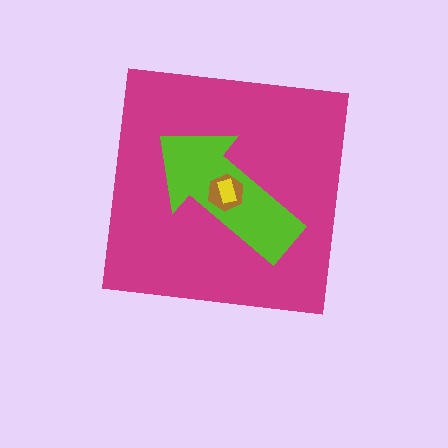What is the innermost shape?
The yellow rectangle.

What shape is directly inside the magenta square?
The lime arrow.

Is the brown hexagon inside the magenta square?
Yes.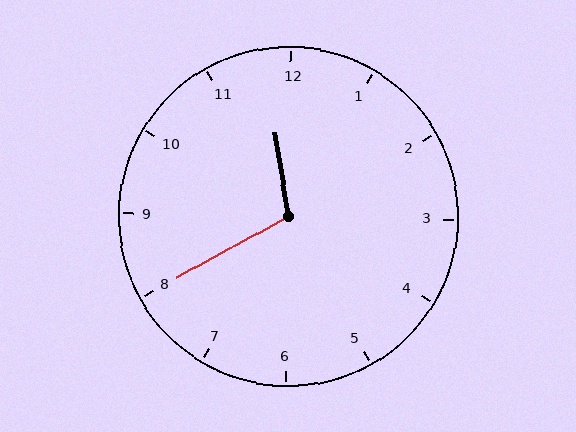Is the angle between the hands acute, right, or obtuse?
It is obtuse.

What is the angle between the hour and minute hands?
Approximately 110 degrees.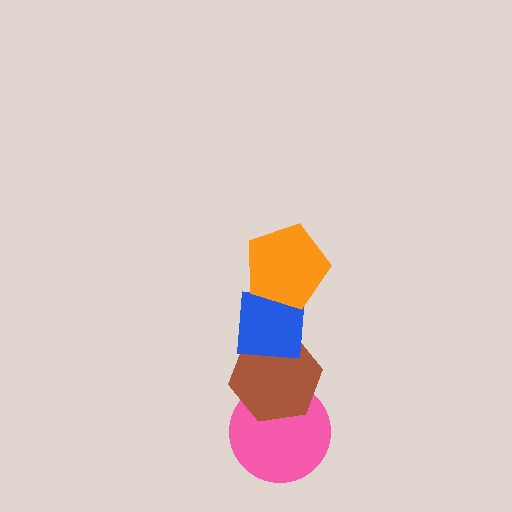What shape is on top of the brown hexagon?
The blue square is on top of the brown hexagon.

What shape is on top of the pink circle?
The brown hexagon is on top of the pink circle.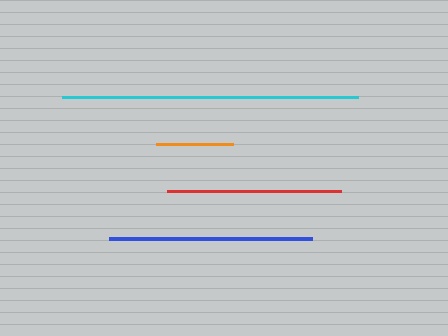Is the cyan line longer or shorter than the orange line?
The cyan line is longer than the orange line.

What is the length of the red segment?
The red segment is approximately 174 pixels long.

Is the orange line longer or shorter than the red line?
The red line is longer than the orange line.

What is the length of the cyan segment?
The cyan segment is approximately 296 pixels long.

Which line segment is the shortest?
The orange line is the shortest at approximately 77 pixels.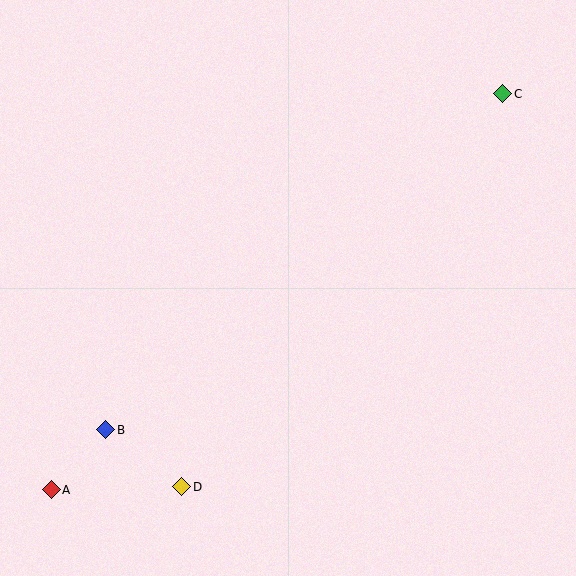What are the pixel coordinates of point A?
Point A is at (51, 490).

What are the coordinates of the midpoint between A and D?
The midpoint between A and D is at (117, 488).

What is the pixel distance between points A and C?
The distance between A and C is 600 pixels.